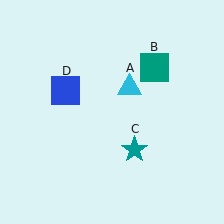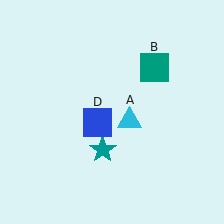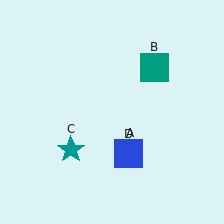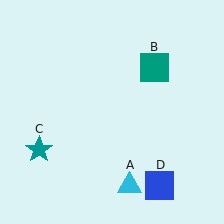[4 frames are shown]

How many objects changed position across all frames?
3 objects changed position: cyan triangle (object A), teal star (object C), blue square (object D).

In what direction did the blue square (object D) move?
The blue square (object D) moved down and to the right.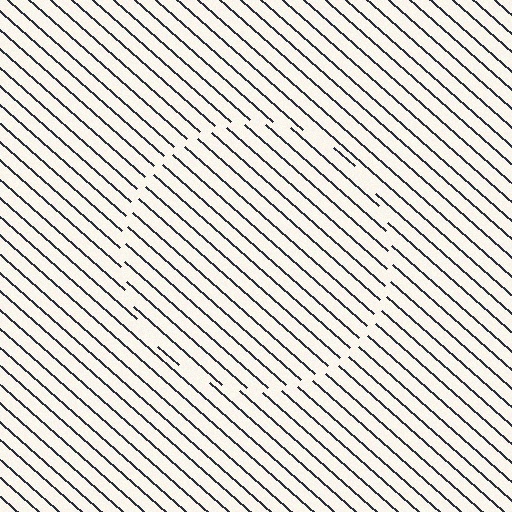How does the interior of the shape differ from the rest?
The interior of the shape contains the same grating, shifted by half a period — the contour is defined by the phase discontinuity where line-ends from the inner and outer gratings abut.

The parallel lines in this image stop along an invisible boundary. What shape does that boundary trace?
An illusory circle. The interior of the shape contains the same grating, shifted by half a period — the contour is defined by the phase discontinuity where line-ends from the inner and outer gratings abut.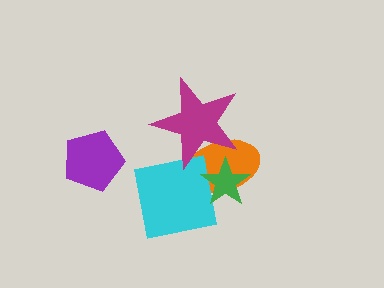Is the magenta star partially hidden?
No, no other shape covers it.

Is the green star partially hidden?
Yes, it is partially covered by another shape.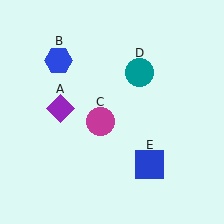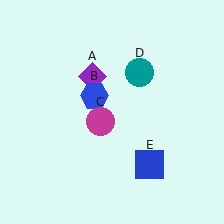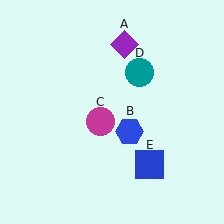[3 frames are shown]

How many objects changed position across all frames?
2 objects changed position: purple diamond (object A), blue hexagon (object B).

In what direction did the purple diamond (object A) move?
The purple diamond (object A) moved up and to the right.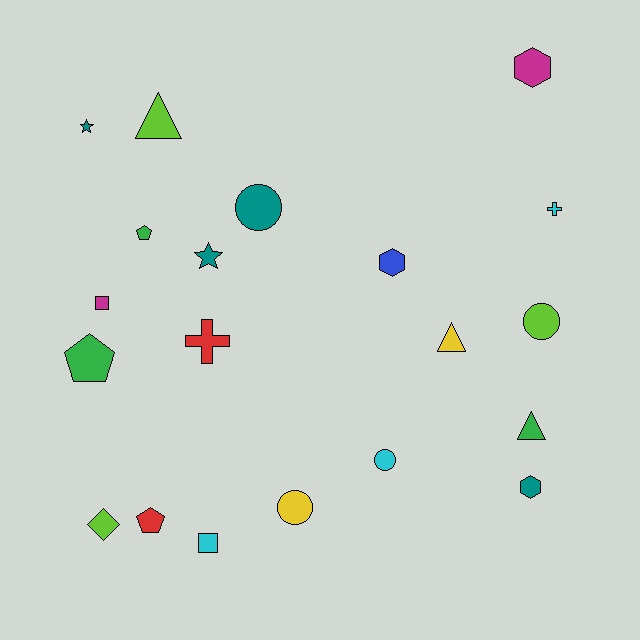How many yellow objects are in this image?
There are 2 yellow objects.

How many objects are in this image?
There are 20 objects.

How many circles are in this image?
There are 4 circles.